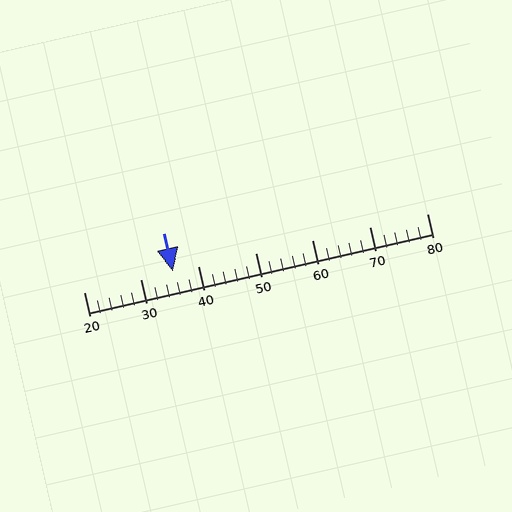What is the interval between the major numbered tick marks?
The major tick marks are spaced 10 units apart.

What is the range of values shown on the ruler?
The ruler shows values from 20 to 80.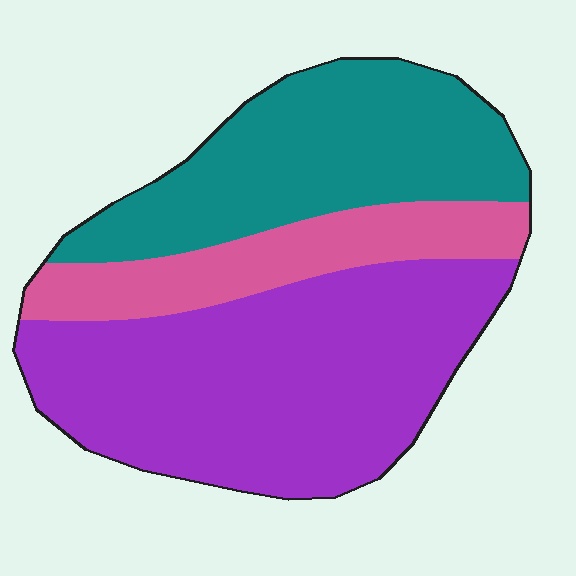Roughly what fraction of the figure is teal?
Teal covers 32% of the figure.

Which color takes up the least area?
Pink, at roughly 20%.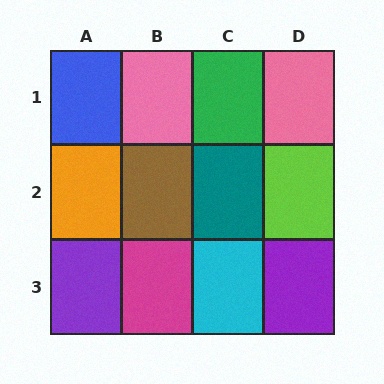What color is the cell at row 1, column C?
Green.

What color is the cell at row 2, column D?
Lime.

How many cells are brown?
1 cell is brown.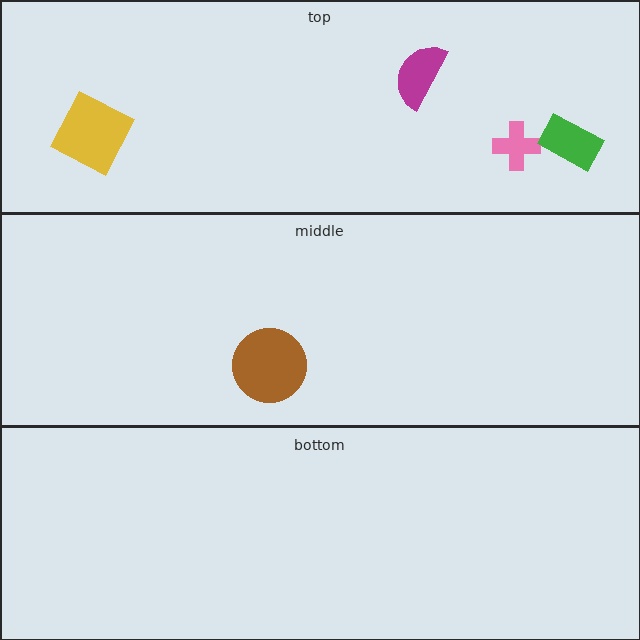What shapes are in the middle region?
The brown circle.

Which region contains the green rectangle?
The top region.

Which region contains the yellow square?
The top region.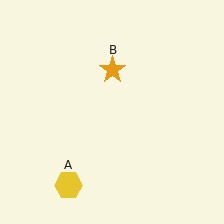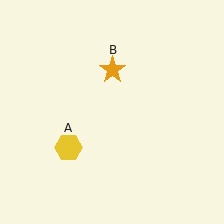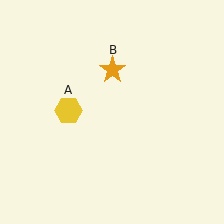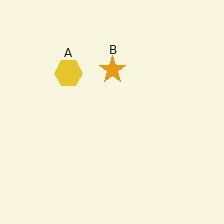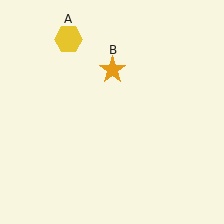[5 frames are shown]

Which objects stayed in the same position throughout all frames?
Orange star (object B) remained stationary.